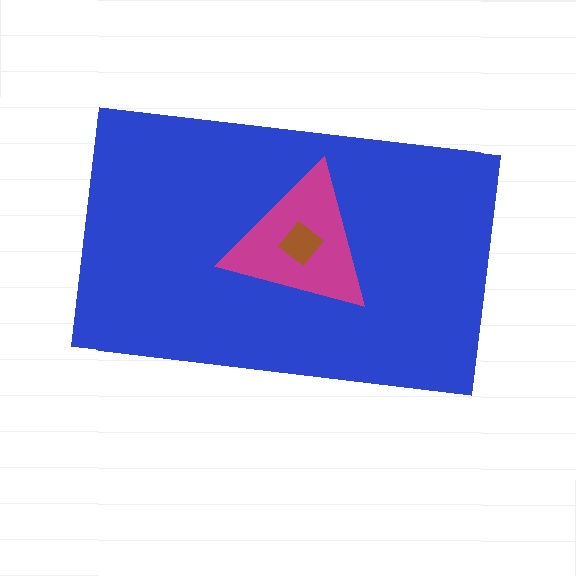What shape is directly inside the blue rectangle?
The magenta triangle.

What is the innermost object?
The brown diamond.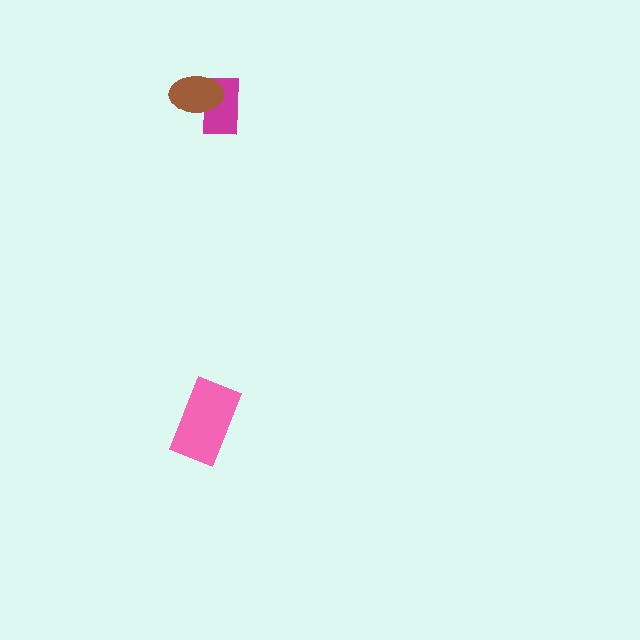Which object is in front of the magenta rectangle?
The brown ellipse is in front of the magenta rectangle.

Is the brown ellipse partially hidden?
No, no other shape covers it.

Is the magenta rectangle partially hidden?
Yes, it is partially covered by another shape.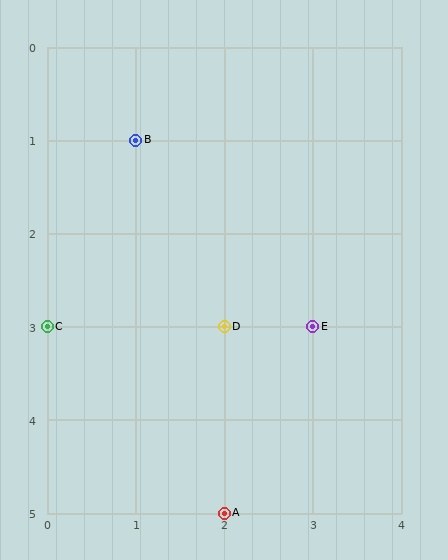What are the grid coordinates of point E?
Point E is at grid coordinates (3, 3).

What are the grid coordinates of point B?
Point B is at grid coordinates (1, 1).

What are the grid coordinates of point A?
Point A is at grid coordinates (2, 5).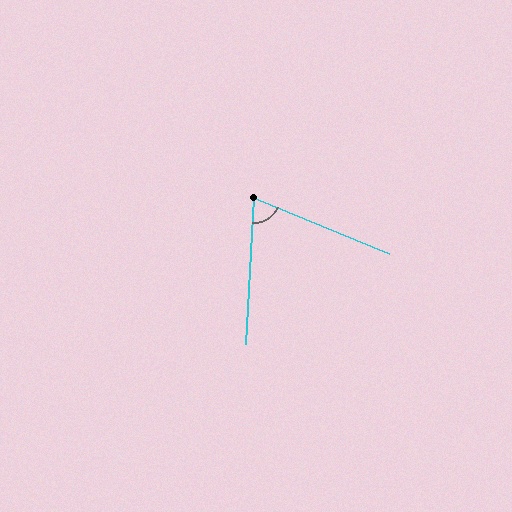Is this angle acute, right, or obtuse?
It is acute.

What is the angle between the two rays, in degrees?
Approximately 71 degrees.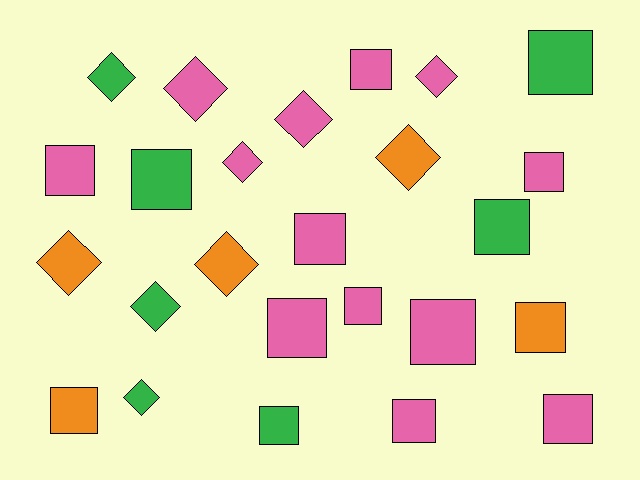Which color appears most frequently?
Pink, with 13 objects.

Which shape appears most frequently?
Square, with 15 objects.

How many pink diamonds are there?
There are 4 pink diamonds.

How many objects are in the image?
There are 25 objects.